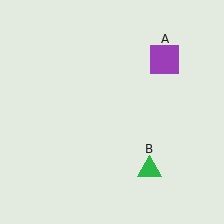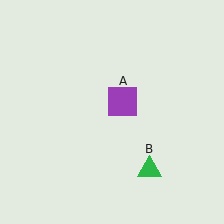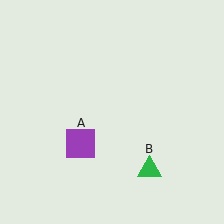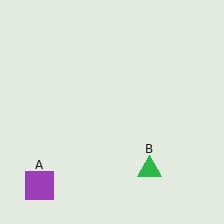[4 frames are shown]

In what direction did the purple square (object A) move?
The purple square (object A) moved down and to the left.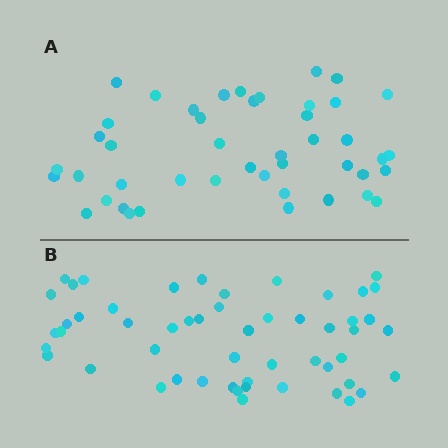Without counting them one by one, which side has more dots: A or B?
Region B (the bottom region) has more dots.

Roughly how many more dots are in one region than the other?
Region B has roughly 8 or so more dots than region A.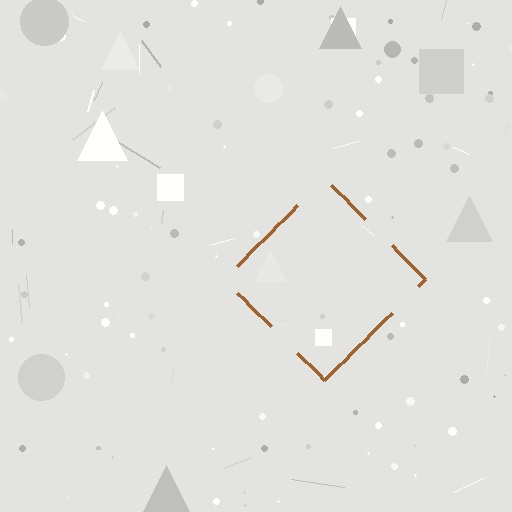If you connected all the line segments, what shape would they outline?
They would outline a diamond.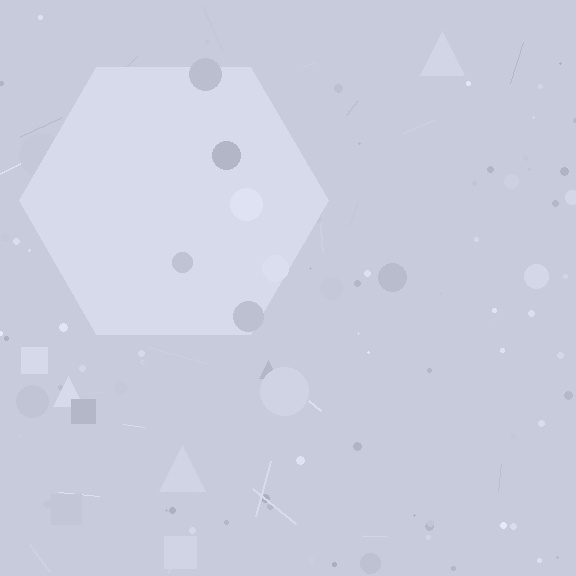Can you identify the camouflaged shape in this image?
The camouflaged shape is a hexagon.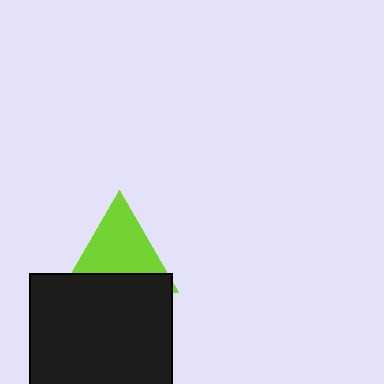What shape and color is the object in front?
The object in front is a black square.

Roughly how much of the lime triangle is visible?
Most of it is visible (roughly 66%).